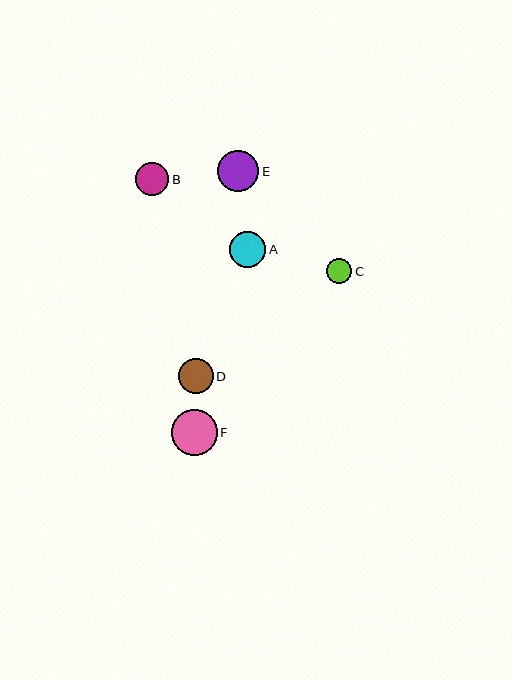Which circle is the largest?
Circle F is the largest with a size of approximately 46 pixels.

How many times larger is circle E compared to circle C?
Circle E is approximately 1.7 times the size of circle C.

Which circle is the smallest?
Circle C is the smallest with a size of approximately 25 pixels.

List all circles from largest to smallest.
From largest to smallest: F, E, A, D, B, C.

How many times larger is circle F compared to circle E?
Circle F is approximately 1.1 times the size of circle E.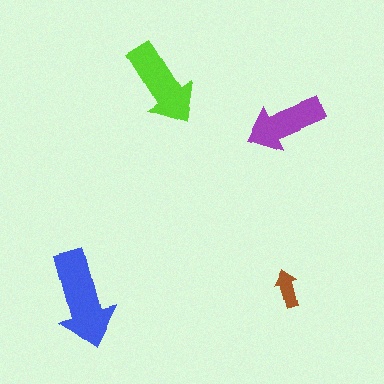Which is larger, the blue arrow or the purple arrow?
The blue one.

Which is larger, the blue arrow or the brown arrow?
The blue one.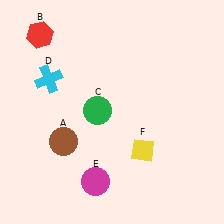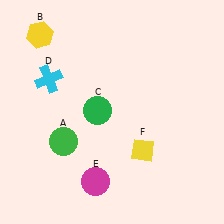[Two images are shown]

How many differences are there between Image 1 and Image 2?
There are 2 differences between the two images.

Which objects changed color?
A changed from brown to green. B changed from red to yellow.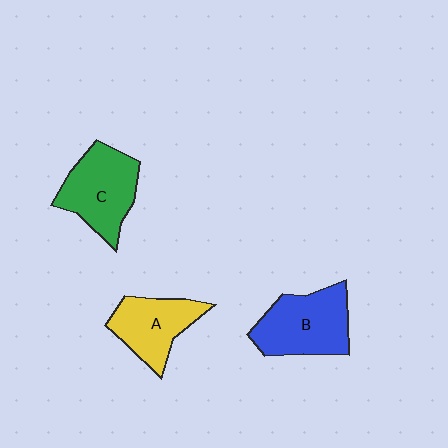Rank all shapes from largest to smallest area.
From largest to smallest: B (blue), C (green), A (yellow).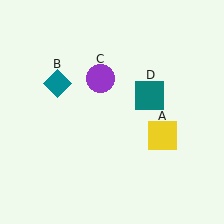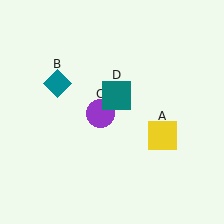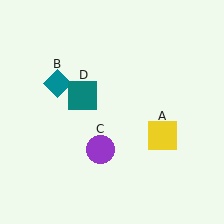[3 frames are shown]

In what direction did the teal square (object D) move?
The teal square (object D) moved left.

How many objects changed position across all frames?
2 objects changed position: purple circle (object C), teal square (object D).